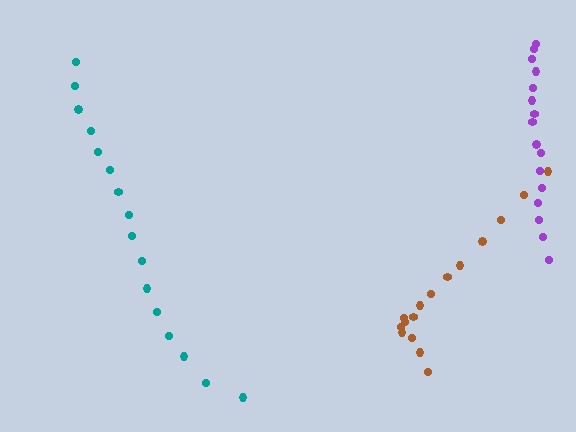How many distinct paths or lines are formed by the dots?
There are 3 distinct paths.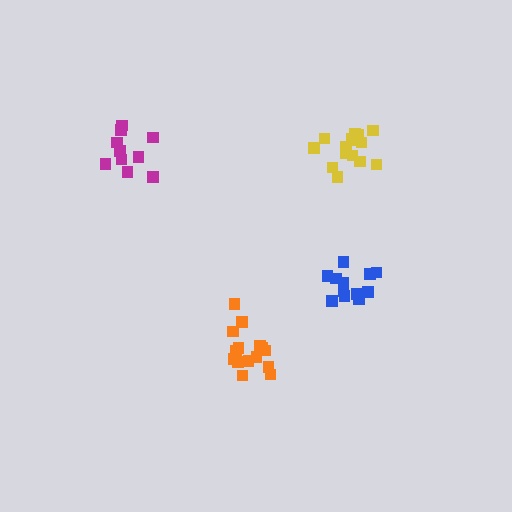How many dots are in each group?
Group 1: 12 dots, Group 2: 10 dots, Group 3: 15 dots, Group 4: 15 dots (52 total).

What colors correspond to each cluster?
The clusters are colored: blue, magenta, orange, yellow.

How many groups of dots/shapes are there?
There are 4 groups.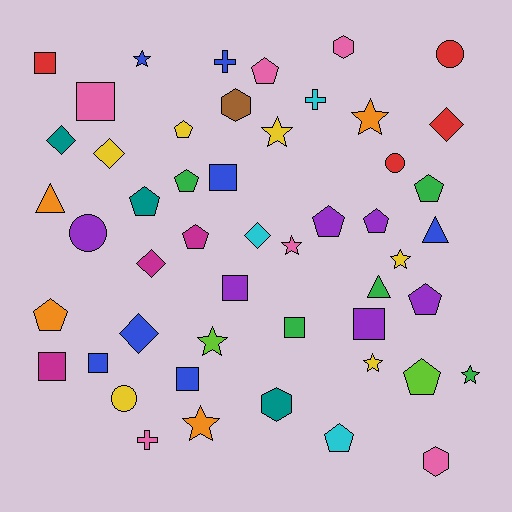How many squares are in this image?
There are 9 squares.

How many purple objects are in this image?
There are 6 purple objects.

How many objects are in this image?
There are 50 objects.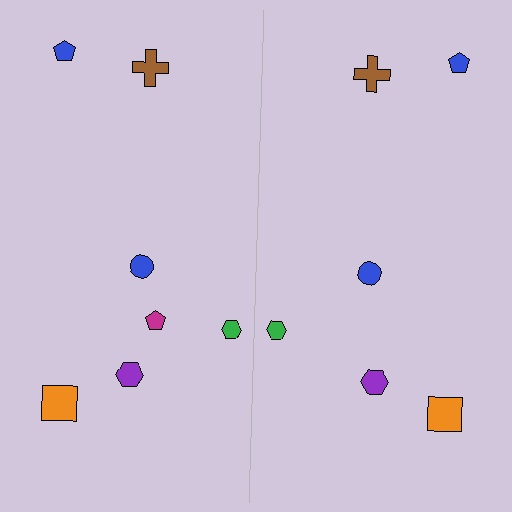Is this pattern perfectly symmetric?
No, the pattern is not perfectly symmetric. A magenta pentagon is missing from the right side.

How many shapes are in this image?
There are 13 shapes in this image.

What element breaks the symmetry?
A magenta pentagon is missing from the right side.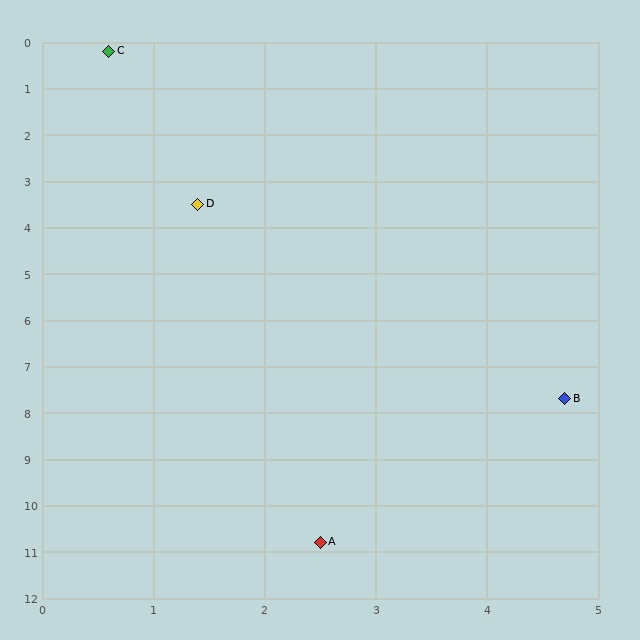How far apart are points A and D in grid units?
Points A and D are about 7.4 grid units apart.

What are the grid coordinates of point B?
Point B is at approximately (4.7, 7.7).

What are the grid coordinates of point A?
Point A is at approximately (2.5, 10.8).